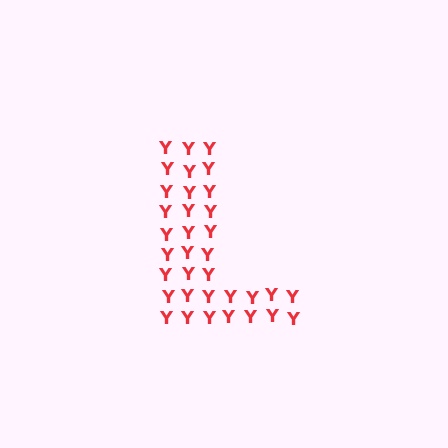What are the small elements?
The small elements are letter Y's.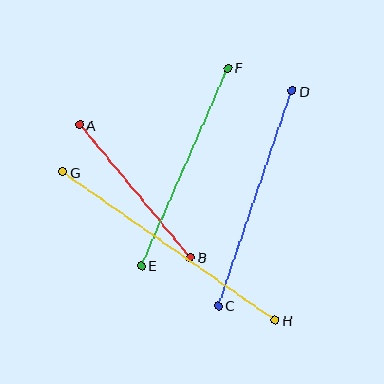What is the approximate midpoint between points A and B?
The midpoint is at approximately (135, 191) pixels.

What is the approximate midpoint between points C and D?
The midpoint is at approximately (255, 198) pixels.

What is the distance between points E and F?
The distance is approximately 216 pixels.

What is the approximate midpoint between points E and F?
The midpoint is at approximately (185, 167) pixels.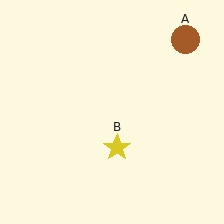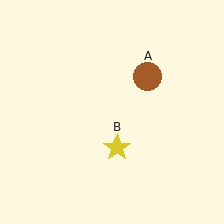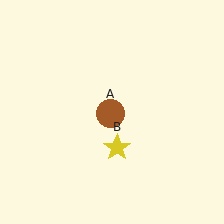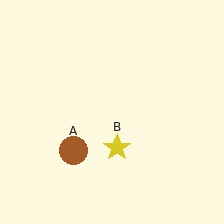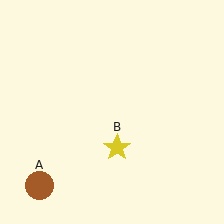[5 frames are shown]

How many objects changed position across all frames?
1 object changed position: brown circle (object A).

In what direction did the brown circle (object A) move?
The brown circle (object A) moved down and to the left.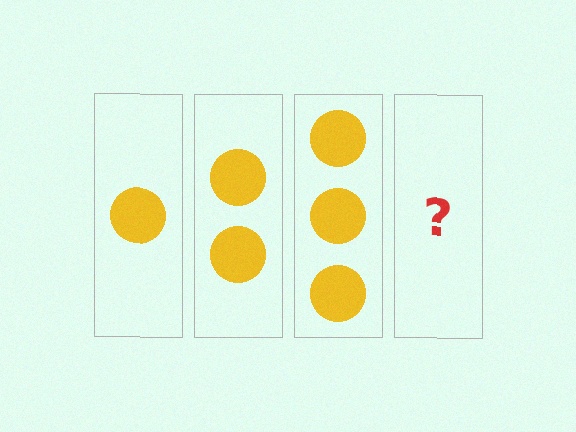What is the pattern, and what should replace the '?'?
The pattern is that each step adds one more circle. The '?' should be 4 circles.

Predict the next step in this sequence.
The next step is 4 circles.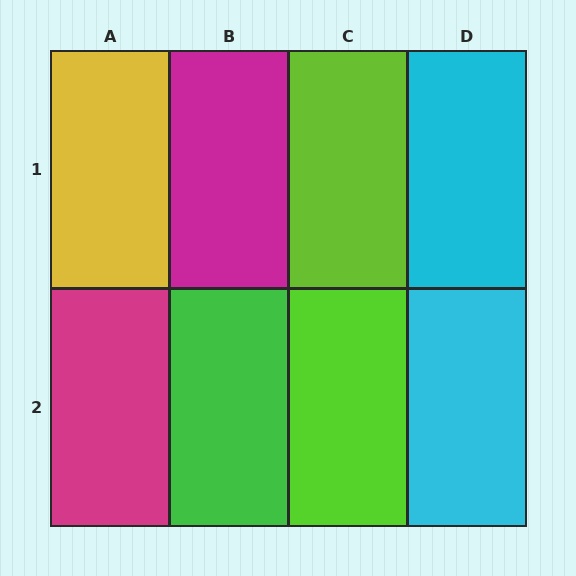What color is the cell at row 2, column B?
Green.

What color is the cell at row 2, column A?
Magenta.